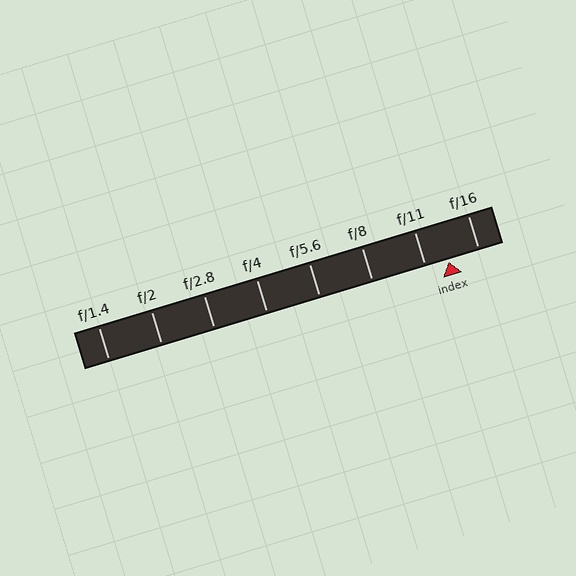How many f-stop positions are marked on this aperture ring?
There are 8 f-stop positions marked.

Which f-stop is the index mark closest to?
The index mark is closest to f/11.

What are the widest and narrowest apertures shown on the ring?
The widest aperture shown is f/1.4 and the narrowest is f/16.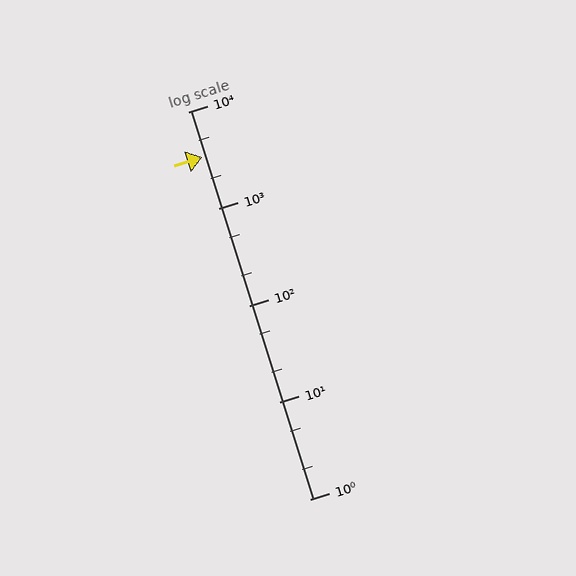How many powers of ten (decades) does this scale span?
The scale spans 4 decades, from 1 to 10000.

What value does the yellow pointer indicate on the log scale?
The pointer indicates approximately 3400.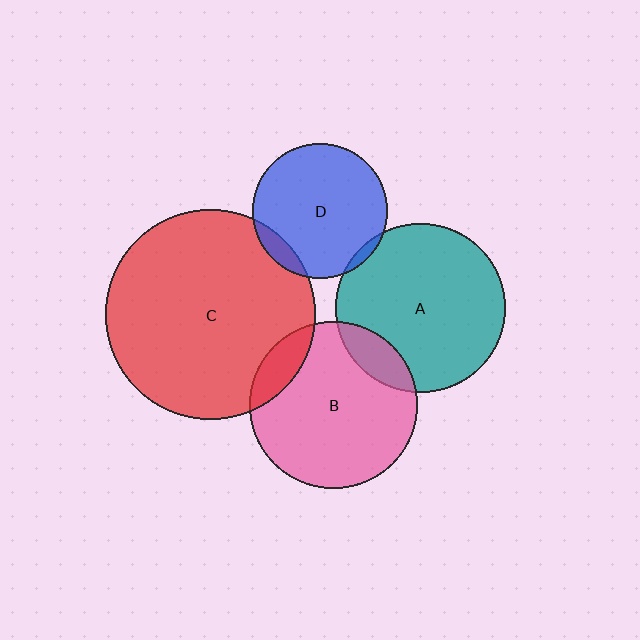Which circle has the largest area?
Circle C (red).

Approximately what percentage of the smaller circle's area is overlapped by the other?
Approximately 10%.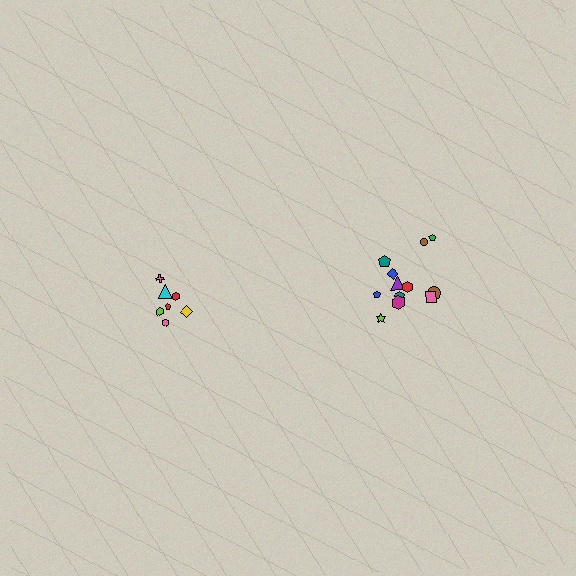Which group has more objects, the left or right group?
The right group.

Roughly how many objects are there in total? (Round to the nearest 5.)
Roughly 20 objects in total.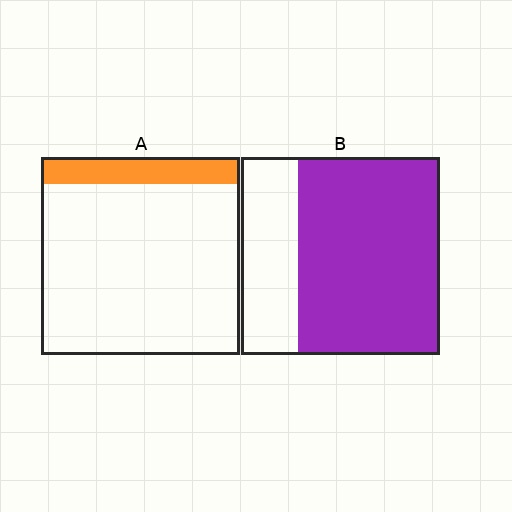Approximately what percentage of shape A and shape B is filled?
A is approximately 15% and B is approximately 70%.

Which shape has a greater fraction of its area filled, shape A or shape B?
Shape B.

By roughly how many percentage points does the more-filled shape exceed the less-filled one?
By roughly 60 percentage points (B over A).